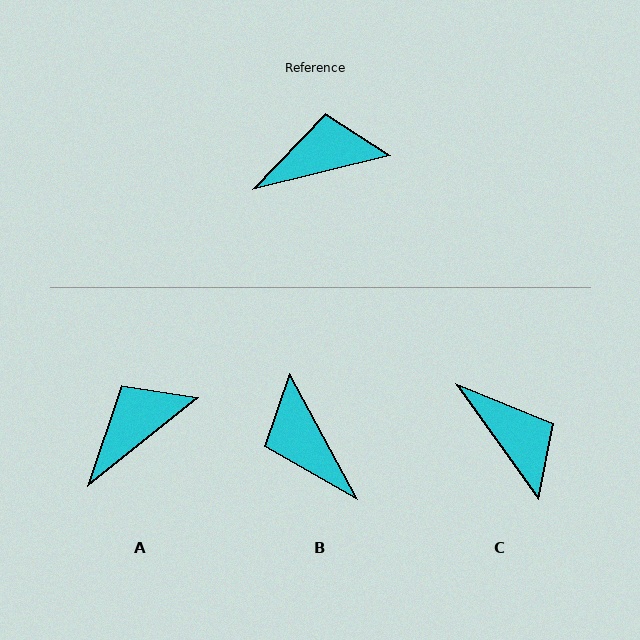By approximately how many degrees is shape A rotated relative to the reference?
Approximately 25 degrees counter-clockwise.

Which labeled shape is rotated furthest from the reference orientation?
B, about 105 degrees away.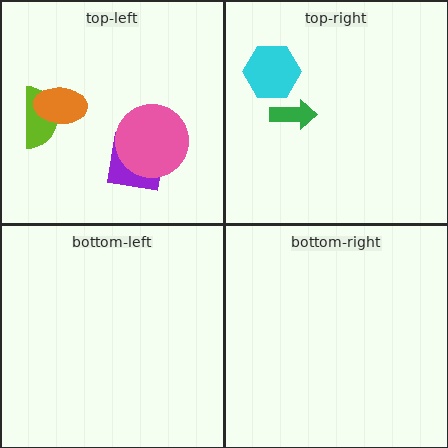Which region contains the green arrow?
The top-right region.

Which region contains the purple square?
The top-left region.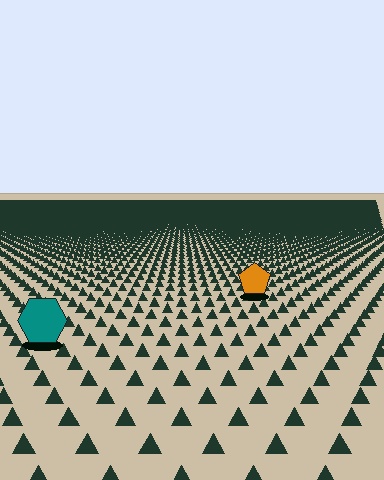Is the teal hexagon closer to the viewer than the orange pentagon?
Yes. The teal hexagon is closer — you can tell from the texture gradient: the ground texture is coarser near it.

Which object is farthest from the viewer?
The orange pentagon is farthest from the viewer. It appears smaller and the ground texture around it is denser.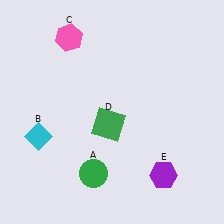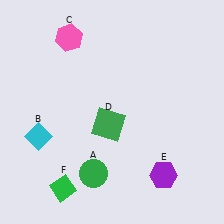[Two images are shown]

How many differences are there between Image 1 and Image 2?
There is 1 difference between the two images.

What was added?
A green diamond (F) was added in Image 2.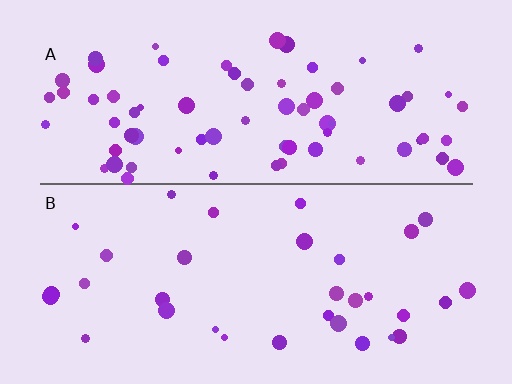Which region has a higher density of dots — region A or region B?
A (the top).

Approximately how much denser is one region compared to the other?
Approximately 2.2× — region A over region B.